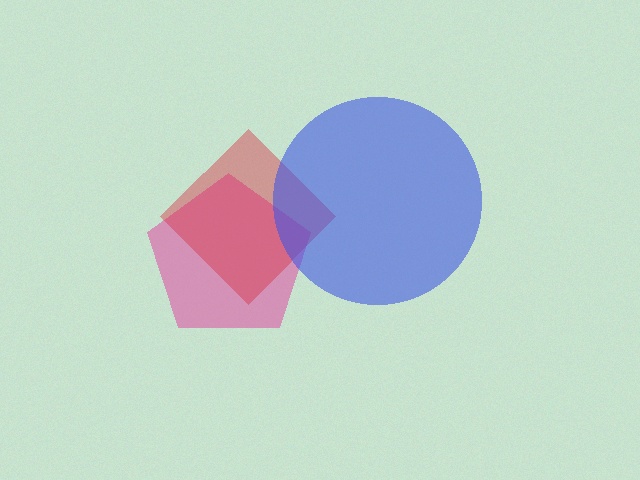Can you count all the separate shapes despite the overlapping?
Yes, there are 3 separate shapes.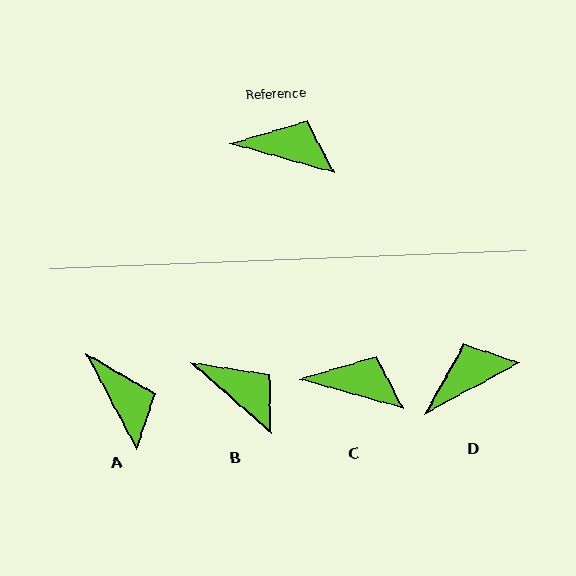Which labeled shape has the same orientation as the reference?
C.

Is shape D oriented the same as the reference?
No, it is off by about 44 degrees.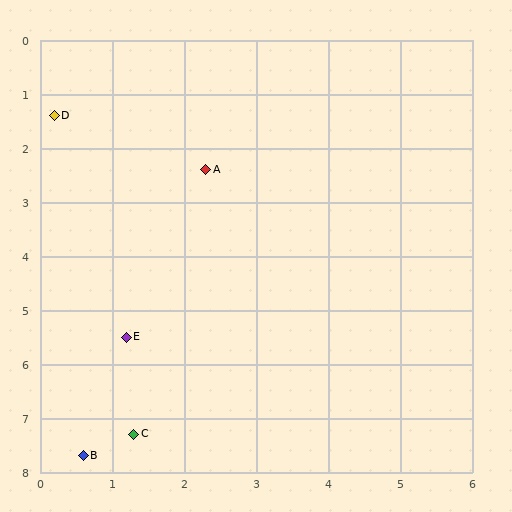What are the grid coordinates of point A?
Point A is at approximately (2.3, 2.4).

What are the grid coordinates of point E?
Point E is at approximately (1.2, 5.5).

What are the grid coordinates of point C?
Point C is at approximately (1.3, 7.3).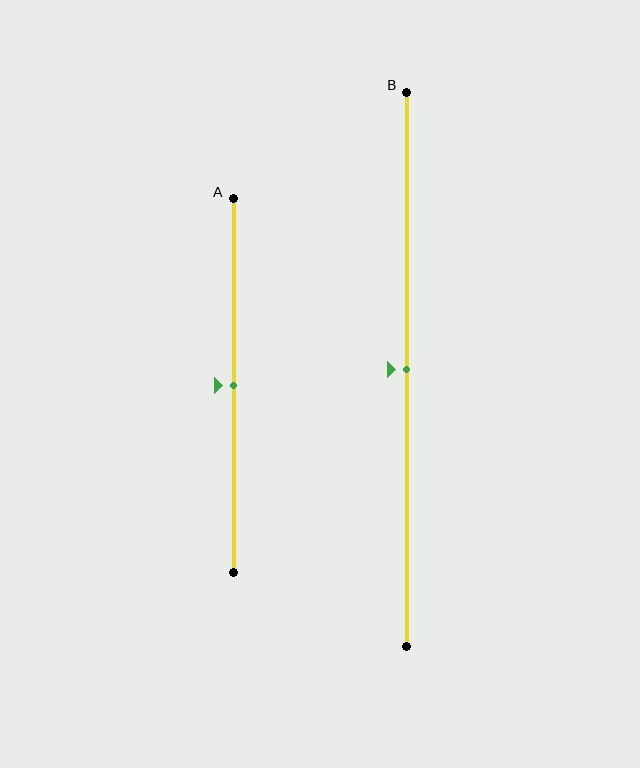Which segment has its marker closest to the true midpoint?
Segment A has its marker closest to the true midpoint.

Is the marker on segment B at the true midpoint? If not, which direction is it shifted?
Yes, the marker on segment B is at the true midpoint.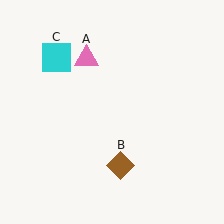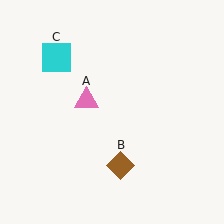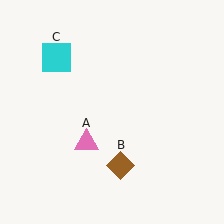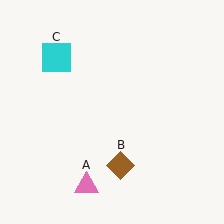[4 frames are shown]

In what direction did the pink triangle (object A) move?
The pink triangle (object A) moved down.